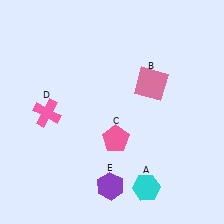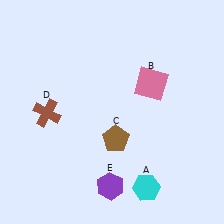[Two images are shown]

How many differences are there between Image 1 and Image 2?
There are 2 differences between the two images.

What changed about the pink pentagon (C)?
In Image 1, C is pink. In Image 2, it changed to brown.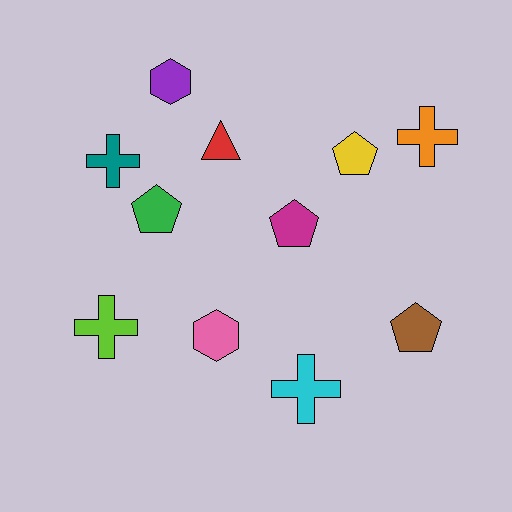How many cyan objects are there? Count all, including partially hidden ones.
There is 1 cyan object.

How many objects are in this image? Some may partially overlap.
There are 11 objects.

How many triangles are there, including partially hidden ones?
There is 1 triangle.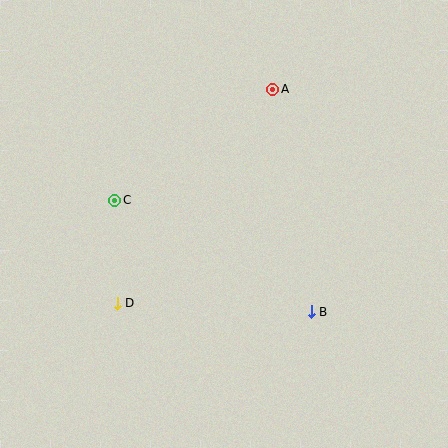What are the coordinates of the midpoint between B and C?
The midpoint between B and C is at (213, 256).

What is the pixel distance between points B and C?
The distance between B and C is 226 pixels.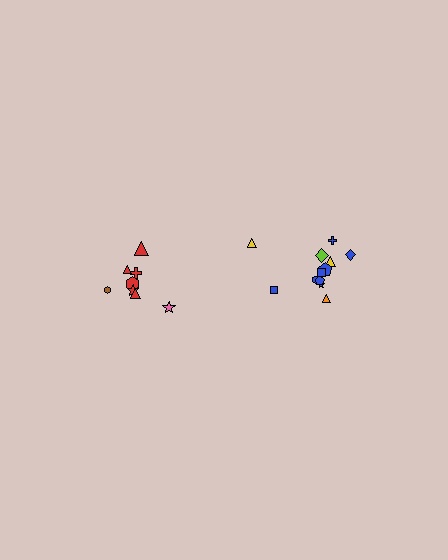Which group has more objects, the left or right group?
The right group.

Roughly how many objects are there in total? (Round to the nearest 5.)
Roughly 20 objects in total.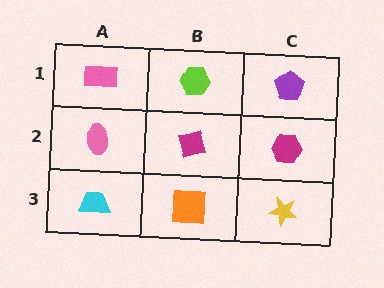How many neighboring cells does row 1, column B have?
3.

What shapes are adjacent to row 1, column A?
A pink ellipse (row 2, column A), a lime hexagon (row 1, column B).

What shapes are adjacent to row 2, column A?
A pink rectangle (row 1, column A), a cyan trapezoid (row 3, column A), a magenta diamond (row 2, column B).